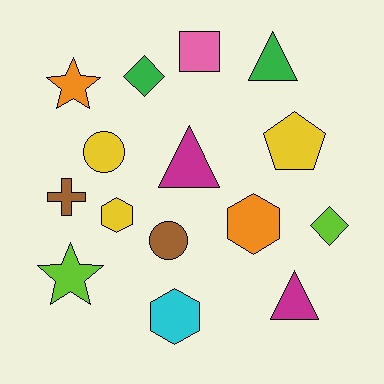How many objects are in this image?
There are 15 objects.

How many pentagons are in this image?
There is 1 pentagon.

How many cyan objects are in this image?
There is 1 cyan object.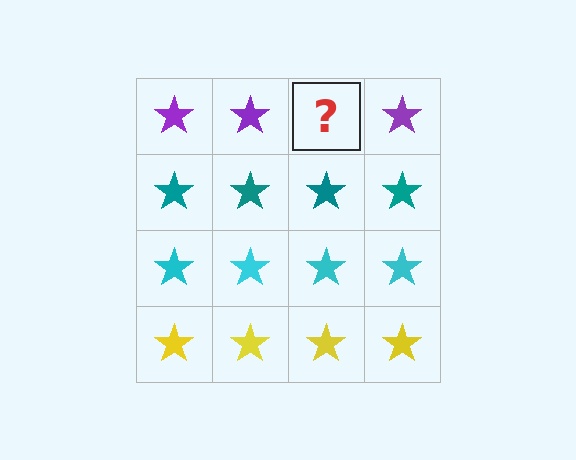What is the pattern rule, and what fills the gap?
The rule is that each row has a consistent color. The gap should be filled with a purple star.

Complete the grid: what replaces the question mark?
The question mark should be replaced with a purple star.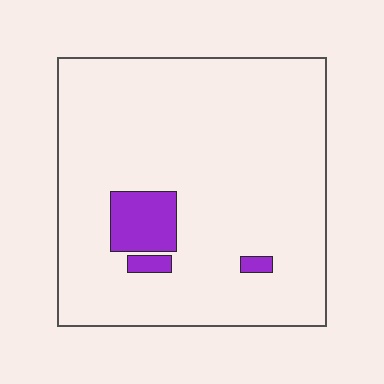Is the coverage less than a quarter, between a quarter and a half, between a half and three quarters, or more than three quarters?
Less than a quarter.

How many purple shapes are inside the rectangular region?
3.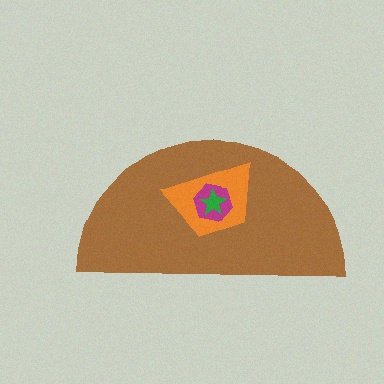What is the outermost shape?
The brown semicircle.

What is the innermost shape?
The green star.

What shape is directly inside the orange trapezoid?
The magenta hexagon.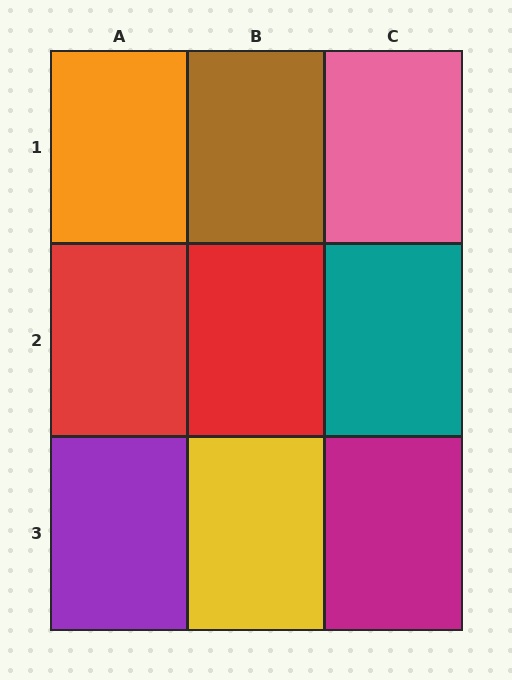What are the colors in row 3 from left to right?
Purple, yellow, magenta.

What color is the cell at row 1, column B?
Brown.